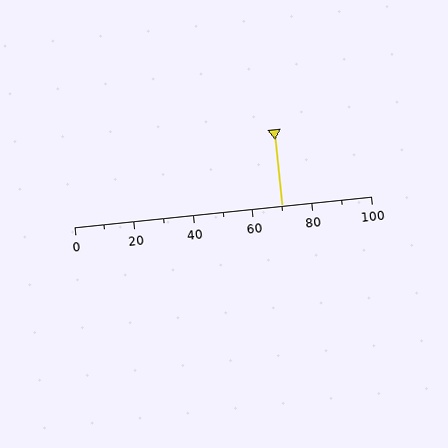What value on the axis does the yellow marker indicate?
The marker indicates approximately 70.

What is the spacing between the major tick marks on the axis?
The major ticks are spaced 20 apart.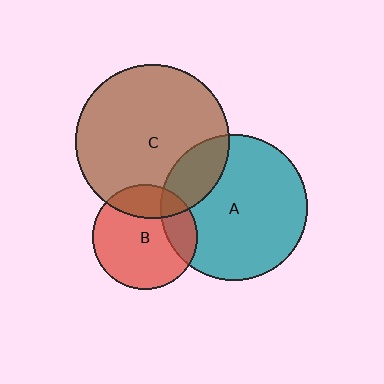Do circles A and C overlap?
Yes.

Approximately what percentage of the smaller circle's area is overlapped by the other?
Approximately 20%.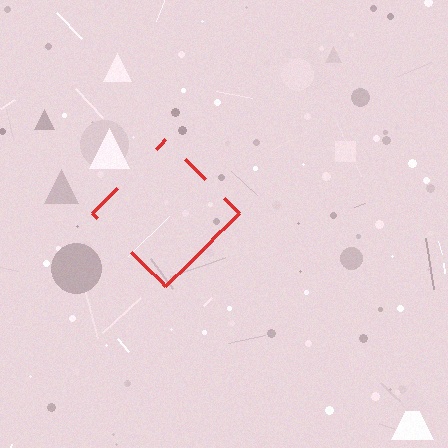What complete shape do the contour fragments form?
The contour fragments form a diamond.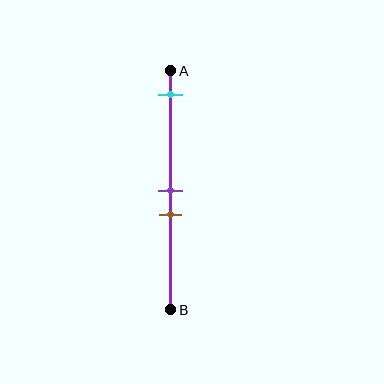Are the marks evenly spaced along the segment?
No, the marks are not evenly spaced.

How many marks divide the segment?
There are 3 marks dividing the segment.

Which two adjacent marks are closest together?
The purple and brown marks are the closest adjacent pair.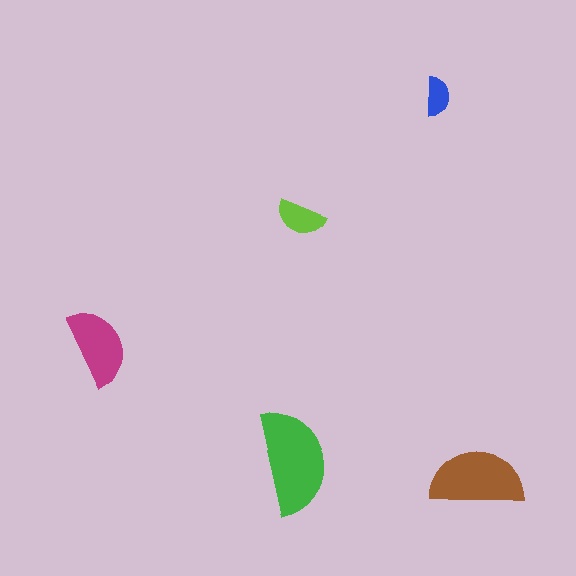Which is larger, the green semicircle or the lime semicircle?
The green one.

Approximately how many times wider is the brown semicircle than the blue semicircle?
About 2.5 times wider.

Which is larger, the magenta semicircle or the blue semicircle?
The magenta one.